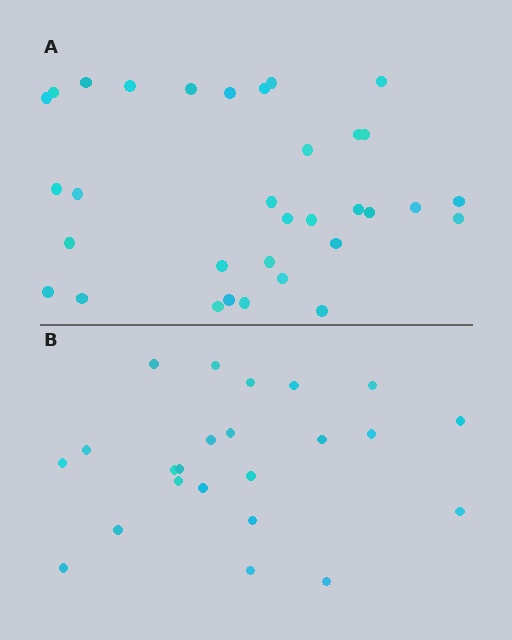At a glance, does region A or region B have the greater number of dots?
Region A (the top region) has more dots.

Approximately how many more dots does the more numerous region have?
Region A has roughly 10 or so more dots than region B.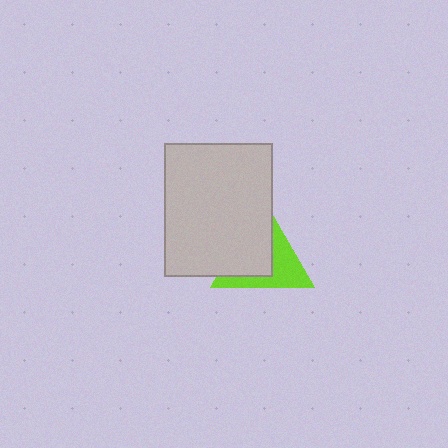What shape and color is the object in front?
The object in front is a light gray rectangle.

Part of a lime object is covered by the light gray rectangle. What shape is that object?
It is a triangle.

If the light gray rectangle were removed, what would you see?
You would see the complete lime triangle.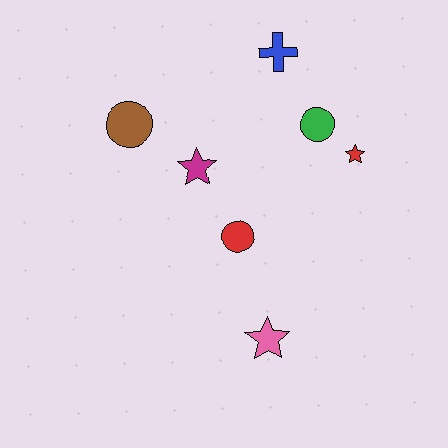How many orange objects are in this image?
There are no orange objects.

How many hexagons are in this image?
There are no hexagons.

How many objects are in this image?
There are 7 objects.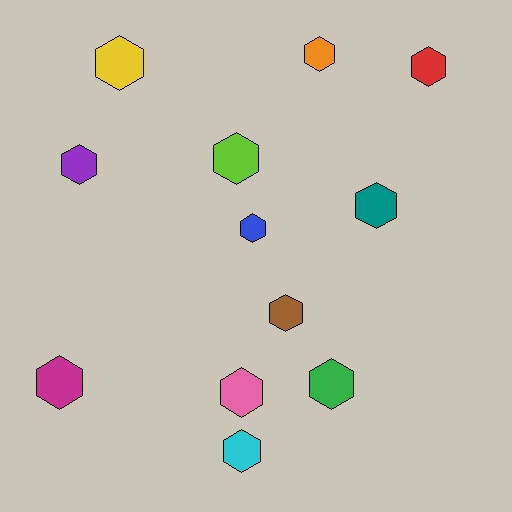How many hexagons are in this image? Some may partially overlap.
There are 12 hexagons.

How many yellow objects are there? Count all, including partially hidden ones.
There is 1 yellow object.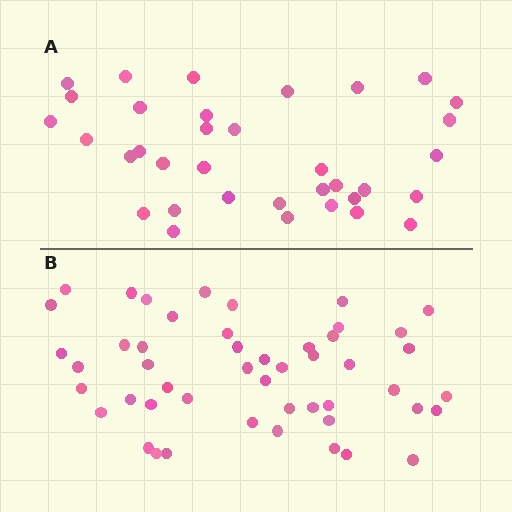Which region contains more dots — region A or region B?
Region B (the bottom region) has more dots.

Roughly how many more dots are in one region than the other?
Region B has approximately 15 more dots than region A.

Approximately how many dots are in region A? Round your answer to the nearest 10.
About 40 dots. (The exact count is 35, which rounds to 40.)